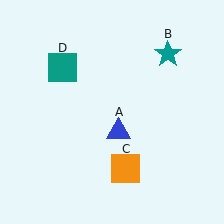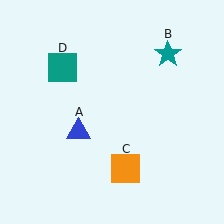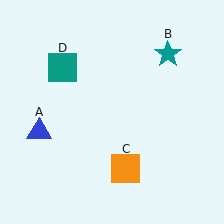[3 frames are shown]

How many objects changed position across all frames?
1 object changed position: blue triangle (object A).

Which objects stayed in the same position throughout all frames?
Teal star (object B) and orange square (object C) and teal square (object D) remained stationary.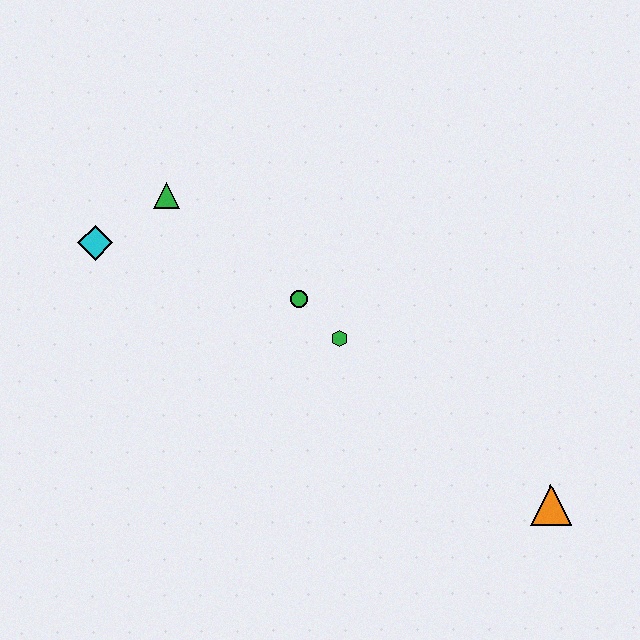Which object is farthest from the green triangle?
The orange triangle is farthest from the green triangle.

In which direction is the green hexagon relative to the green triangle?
The green hexagon is to the right of the green triangle.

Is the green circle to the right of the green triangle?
Yes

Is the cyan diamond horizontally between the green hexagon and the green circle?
No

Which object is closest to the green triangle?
The cyan diamond is closest to the green triangle.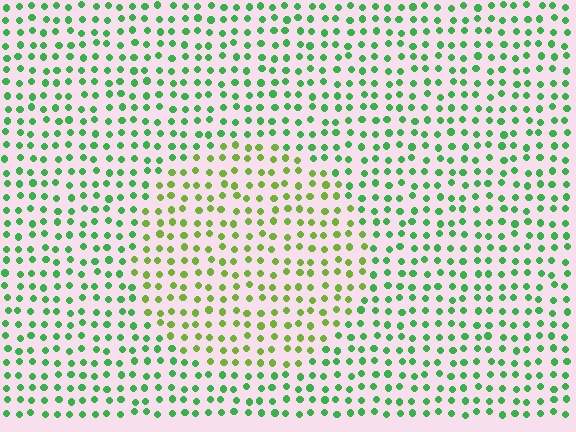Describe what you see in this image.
The image is filled with small green elements in a uniform arrangement. A circle-shaped region is visible where the elements are tinted to a slightly different hue, forming a subtle color boundary.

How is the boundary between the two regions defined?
The boundary is defined purely by a slight shift in hue (about 37 degrees). Spacing, size, and orientation are identical on both sides.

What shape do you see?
I see a circle.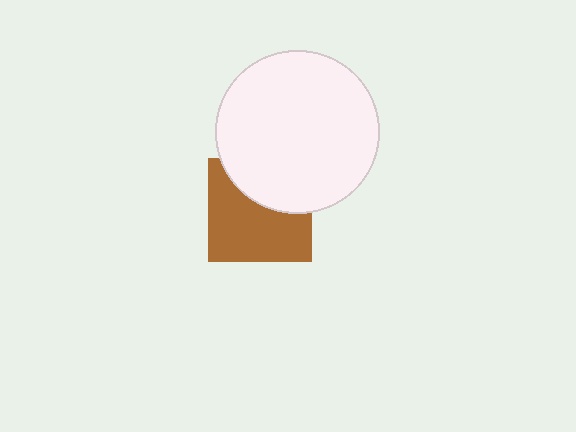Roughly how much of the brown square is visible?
About half of it is visible (roughly 63%).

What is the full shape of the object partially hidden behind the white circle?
The partially hidden object is a brown square.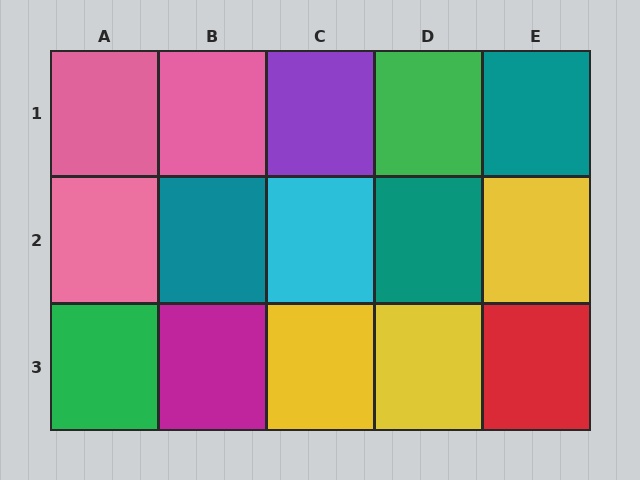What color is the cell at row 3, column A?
Green.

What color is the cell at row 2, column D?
Teal.